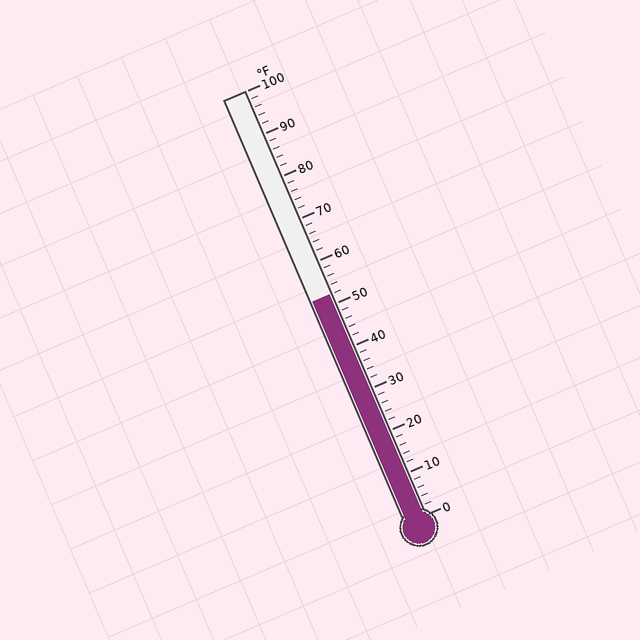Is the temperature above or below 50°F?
The temperature is above 50°F.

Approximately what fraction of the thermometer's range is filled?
The thermometer is filled to approximately 50% of its range.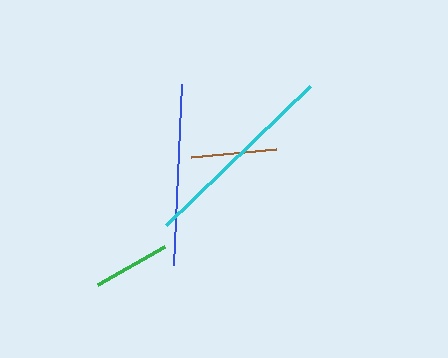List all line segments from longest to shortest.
From longest to shortest: cyan, blue, brown, green.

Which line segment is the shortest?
The green line is the shortest at approximately 77 pixels.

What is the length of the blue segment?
The blue segment is approximately 182 pixels long.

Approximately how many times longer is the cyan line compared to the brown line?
The cyan line is approximately 2.3 times the length of the brown line.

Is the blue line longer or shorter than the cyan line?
The cyan line is longer than the blue line.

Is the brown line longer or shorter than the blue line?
The blue line is longer than the brown line.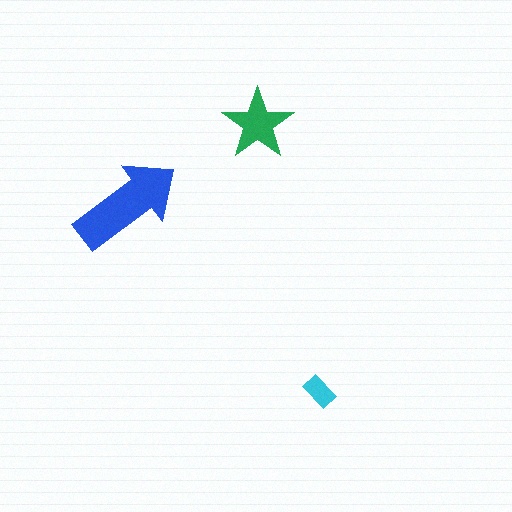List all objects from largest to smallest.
The blue arrow, the green star, the cyan rectangle.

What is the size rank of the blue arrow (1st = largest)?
1st.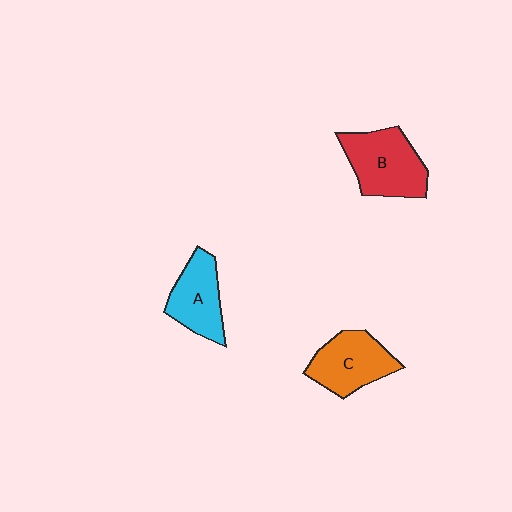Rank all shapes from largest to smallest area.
From largest to smallest: B (red), C (orange), A (cyan).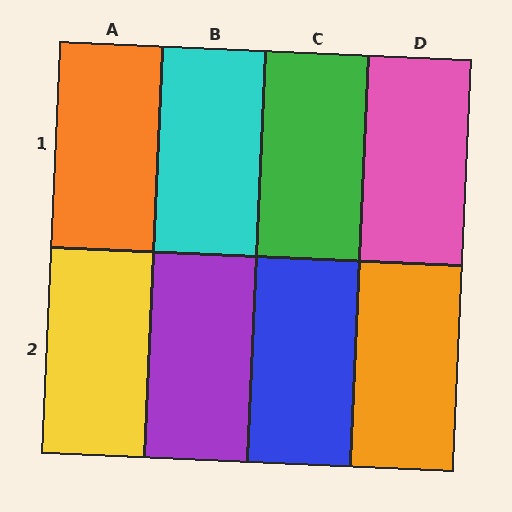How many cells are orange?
2 cells are orange.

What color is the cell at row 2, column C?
Blue.